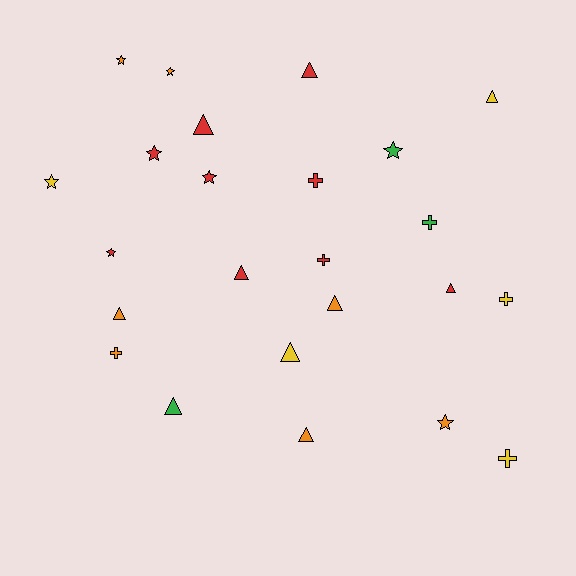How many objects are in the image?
There are 24 objects.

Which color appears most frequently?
Red, with 9 objects.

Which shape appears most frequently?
Triangle, with 10 objects.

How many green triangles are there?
There is 1 green triangle.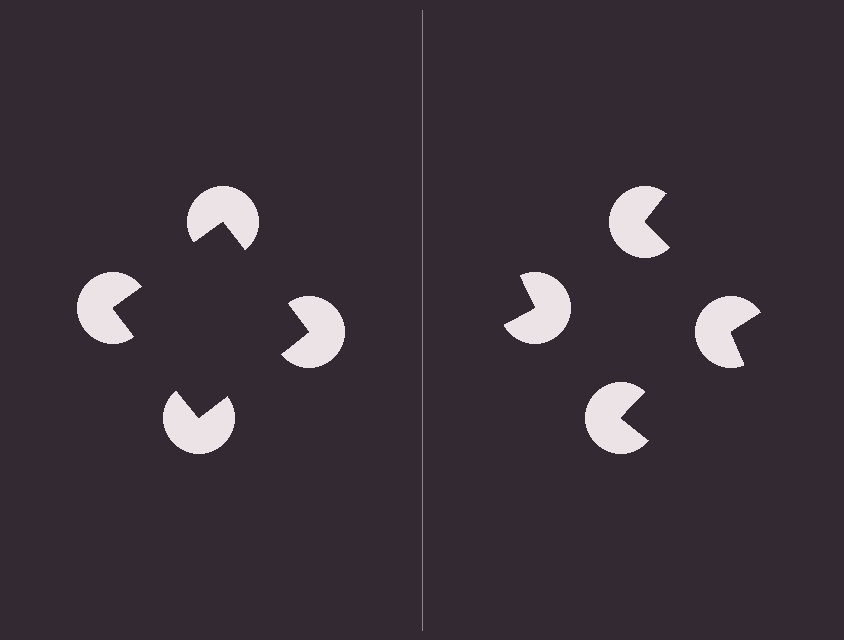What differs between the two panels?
The pac-man discs are positioned identically on both sides; only the wedge orientations differ. On the left they align to a square; on the right they are misaligned.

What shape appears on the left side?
An illusory square.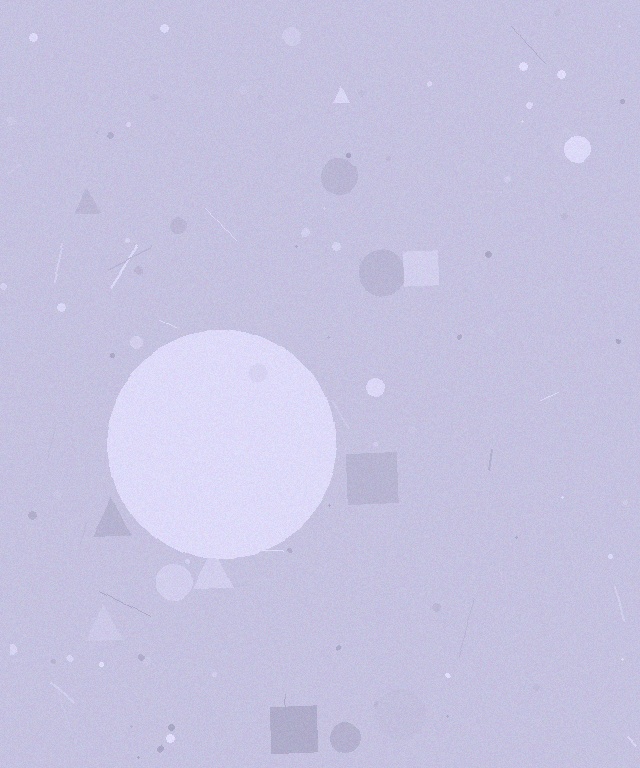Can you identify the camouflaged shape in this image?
The camouflaged shape is a circle.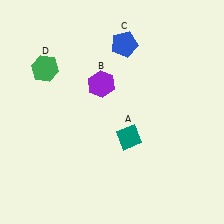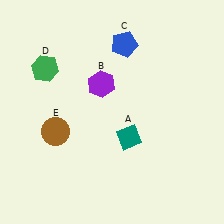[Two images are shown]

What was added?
A brown circle (E) was added in Image 2.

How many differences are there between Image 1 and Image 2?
There is 1 difference between the two images.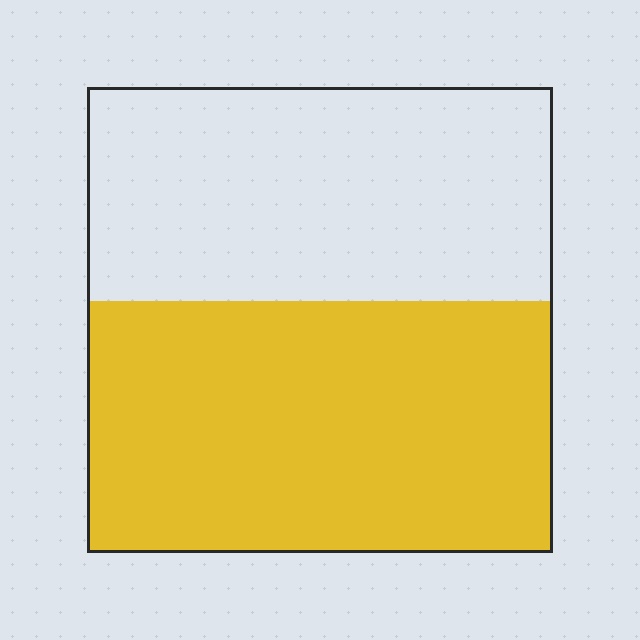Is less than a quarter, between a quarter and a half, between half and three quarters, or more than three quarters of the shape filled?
Between half and three quarters.